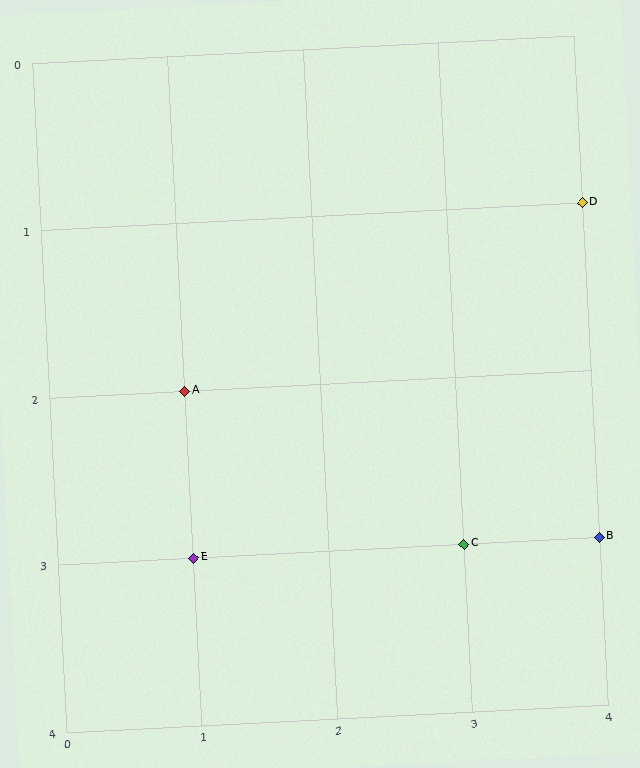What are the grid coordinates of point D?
Point D is at grid coordinates (4, 1).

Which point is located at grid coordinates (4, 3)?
Point B is at (4, 3).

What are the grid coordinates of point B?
Point B is at grid coordinates (4, 3).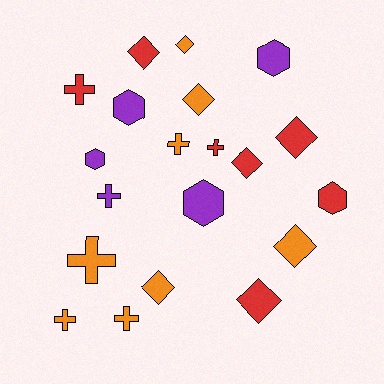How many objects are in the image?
There are 20 objects.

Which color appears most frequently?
Orange, with 8 objects.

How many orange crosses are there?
There are 4 orange crosses.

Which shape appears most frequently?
Diamond, with 8 objects.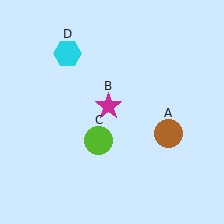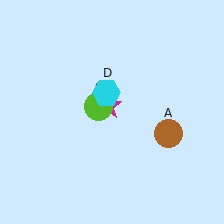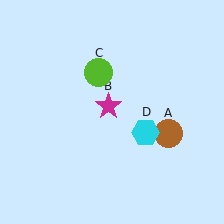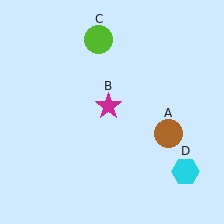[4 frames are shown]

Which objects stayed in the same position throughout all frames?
Brown circle (object A) and magenta star (object B) remained stationary.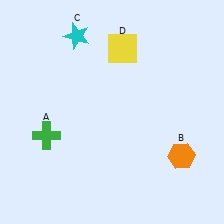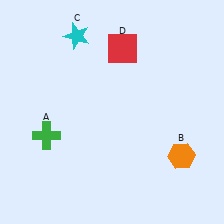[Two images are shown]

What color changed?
The square (D) changed from yellow in Image 1 to red in Image 2.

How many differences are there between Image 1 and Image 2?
There is 1 difference between the two images.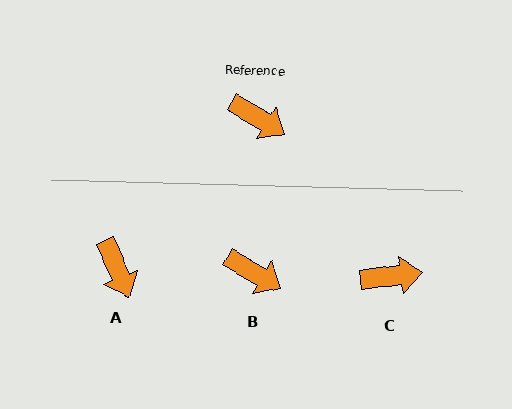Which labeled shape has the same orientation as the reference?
B.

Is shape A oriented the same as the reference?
No, it is off by about 35 degrees.